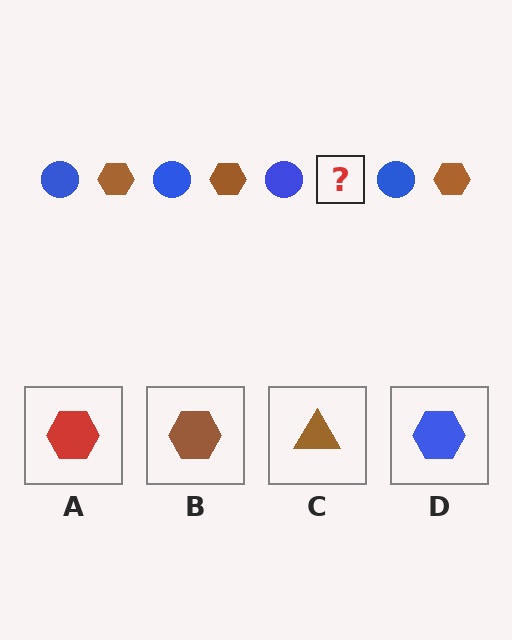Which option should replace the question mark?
Option B.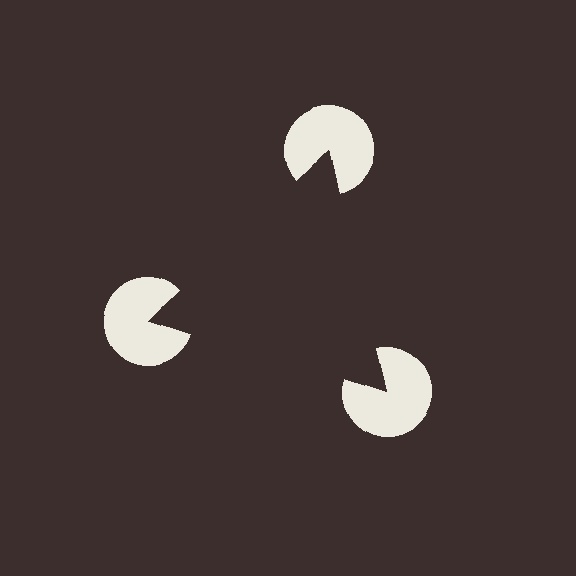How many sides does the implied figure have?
3 sides.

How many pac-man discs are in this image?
There are 3 — one at each vertex of the illusory triangle.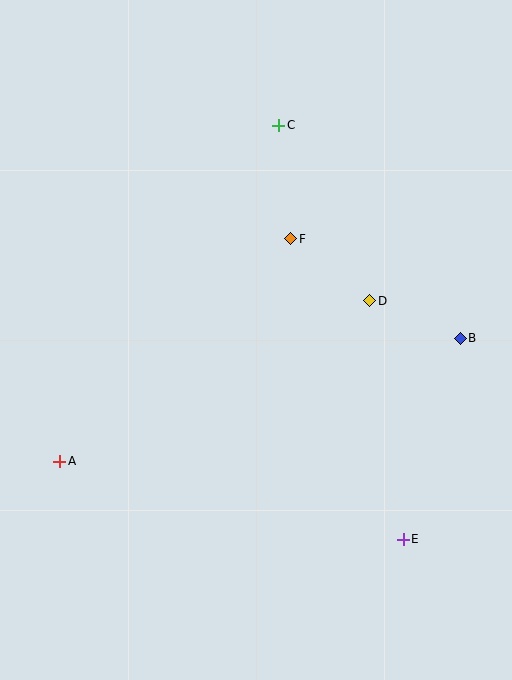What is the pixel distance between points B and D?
The distance between B and D is 98 pixels.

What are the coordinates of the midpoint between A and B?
The midpoint between A and B is at (260, 400).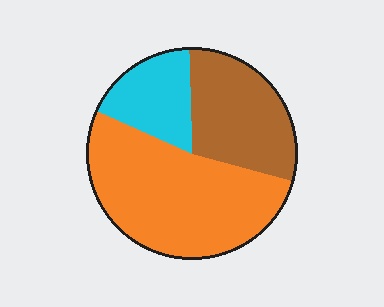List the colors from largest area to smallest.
From largest to smallest: orange, brown, cyan.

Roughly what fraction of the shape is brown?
Brown takes up about one third (1/3) of the shape.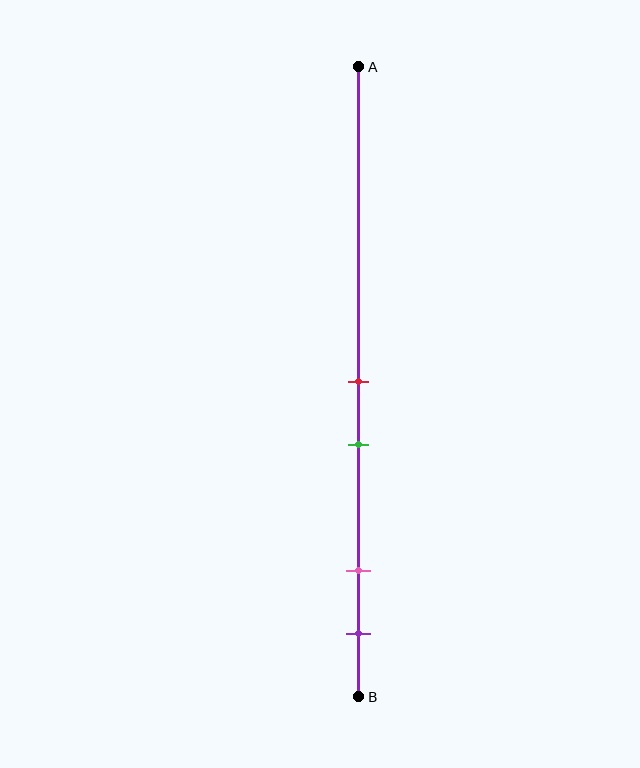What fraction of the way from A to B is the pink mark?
The pink mark is approximately 80% (0.8) of the way from A to B.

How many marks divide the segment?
There are 4 marks dividing the segment.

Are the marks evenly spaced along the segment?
No, the marks are not evenly spaced.